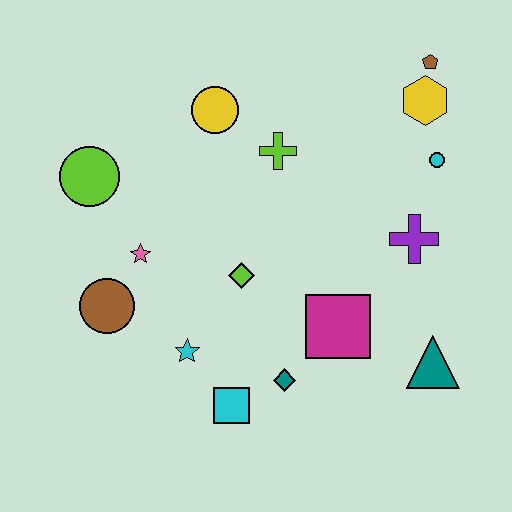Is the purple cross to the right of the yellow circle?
Yes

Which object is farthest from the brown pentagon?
The brown circle is farthest from the brown pentagon.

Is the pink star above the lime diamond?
Yes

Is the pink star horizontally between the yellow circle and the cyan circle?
No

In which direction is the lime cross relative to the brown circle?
The lime cross is to the right of the brown circle.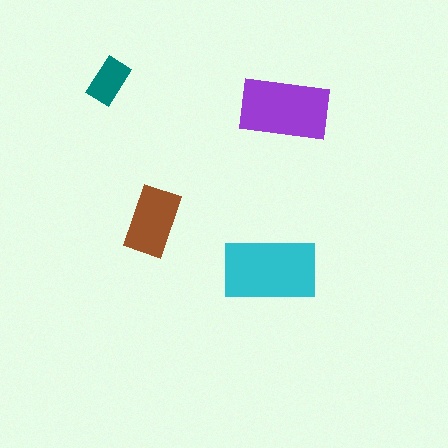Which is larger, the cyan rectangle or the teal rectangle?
The cyan one.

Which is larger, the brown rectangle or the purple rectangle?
The purple one.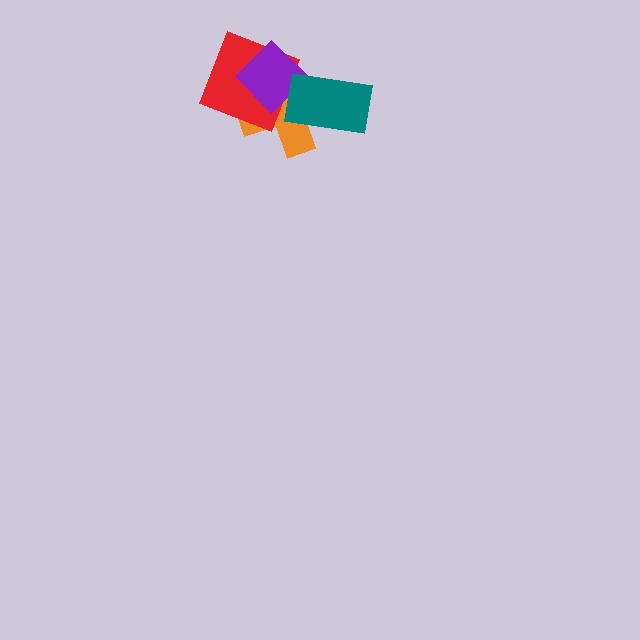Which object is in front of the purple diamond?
The teal rectangle is in front of the purple diamond.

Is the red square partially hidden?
Yes, it is partially covered by another shape.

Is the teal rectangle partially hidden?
No, no other shape covers it.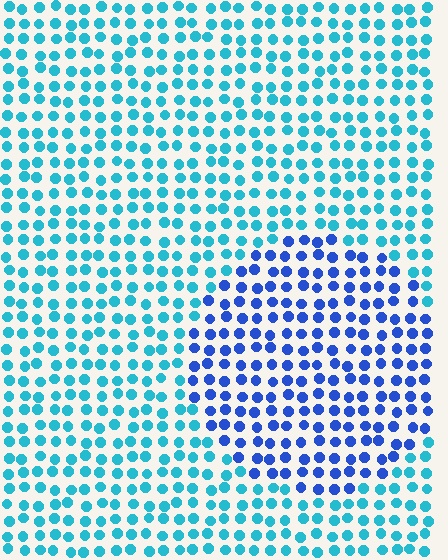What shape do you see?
I see a circle.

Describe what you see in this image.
The image is filled with small cyan elements in a uniform arrangement. A circle-shaped region is visible where the elements are tinted to a slightly different hue, forming a subtle color boundary.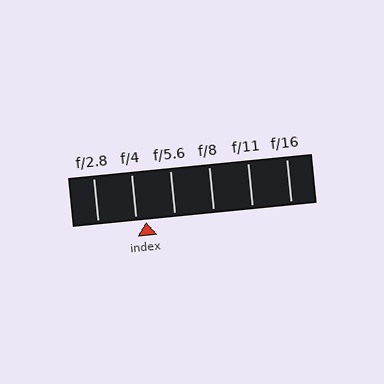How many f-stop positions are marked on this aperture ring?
There are 6 f-stop positions marked.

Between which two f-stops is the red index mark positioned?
The index mark is between f/4 and f/5.6.